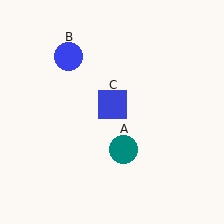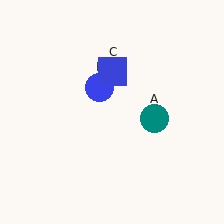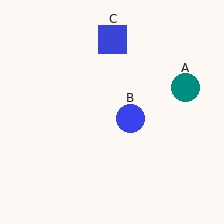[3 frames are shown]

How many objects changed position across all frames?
3 objects changed position: teal circle (object A), blue circle (object B), blue square (object C).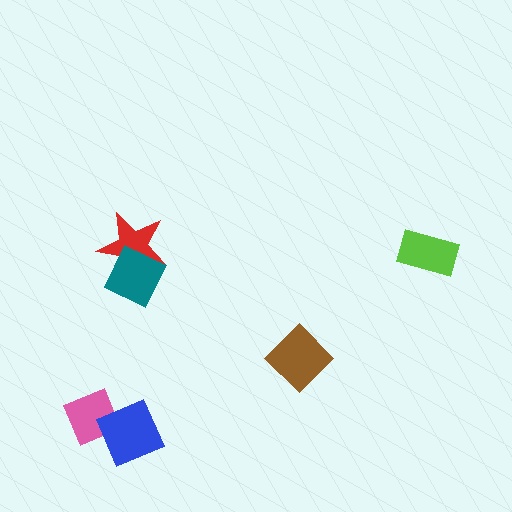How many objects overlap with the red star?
1 object overlaps with the red star.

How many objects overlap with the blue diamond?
1 object overlaps with the blue diamond.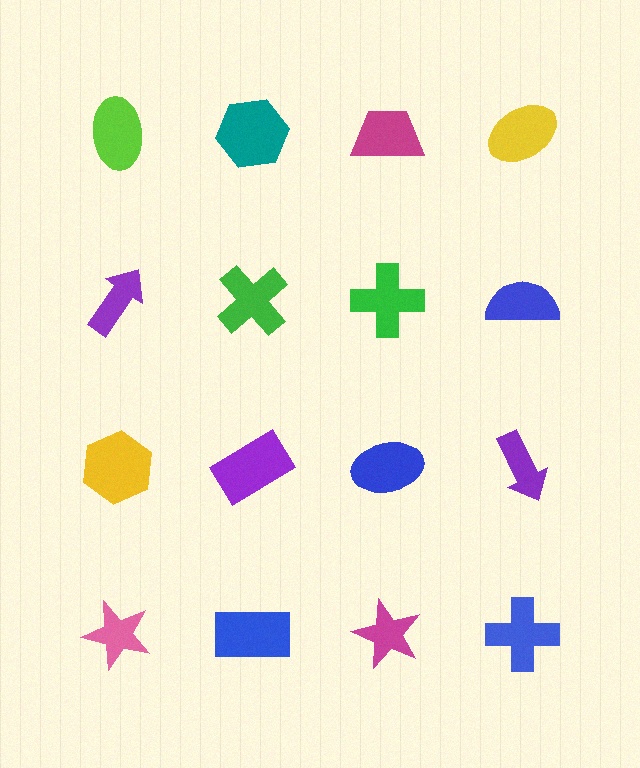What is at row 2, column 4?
A blue semicircle.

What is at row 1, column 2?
A teal hexagon.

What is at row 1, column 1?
A lime ellipse.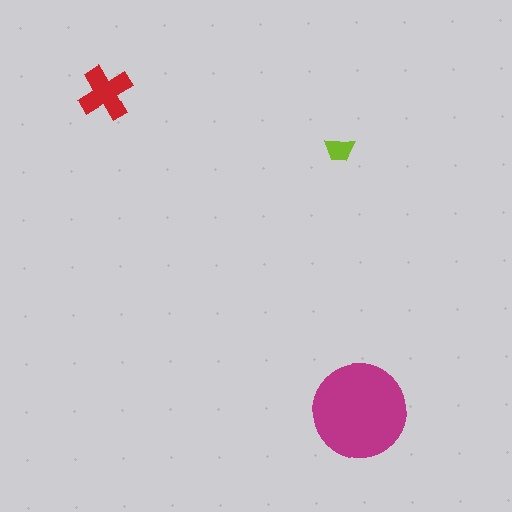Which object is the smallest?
The lime trapezoid.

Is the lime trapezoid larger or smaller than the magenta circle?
Smaller.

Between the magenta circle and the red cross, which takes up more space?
The magenta circle.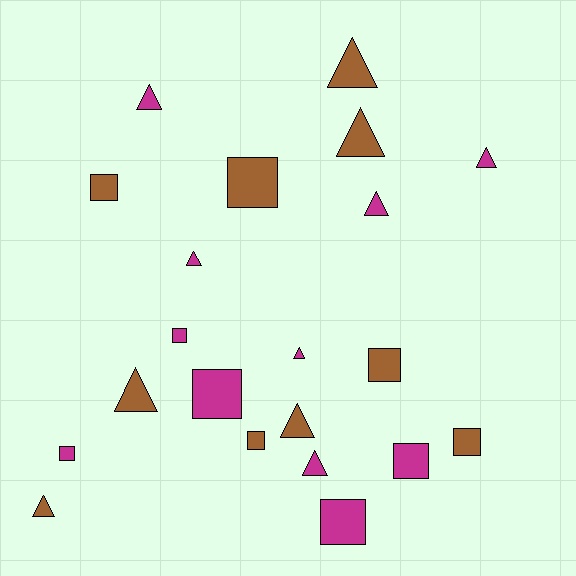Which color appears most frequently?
Magenta, with 11 objects.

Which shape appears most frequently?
Triangle, with 11 objects.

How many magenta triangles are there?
There are 6 magenta triangles.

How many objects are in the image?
There are 21 objects.